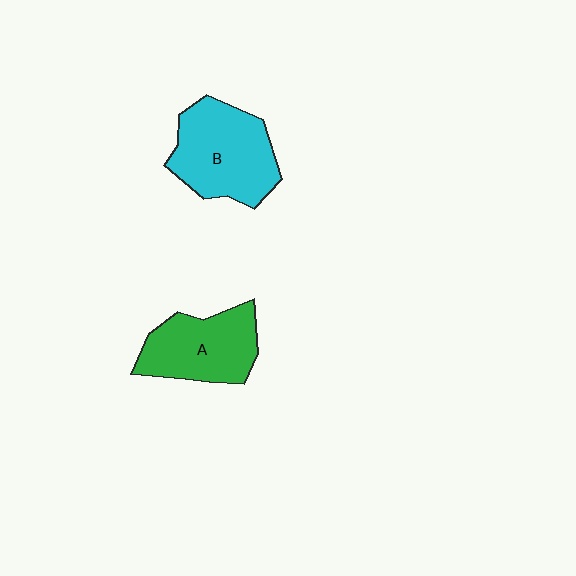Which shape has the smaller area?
Shape A (green).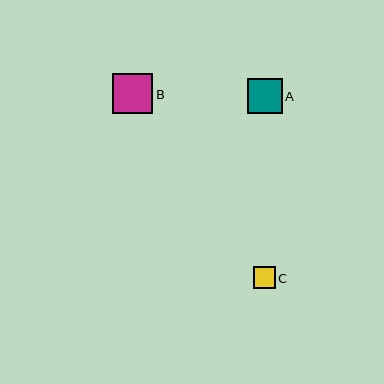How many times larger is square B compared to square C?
Square B is approximately 1.8 times the size of square C.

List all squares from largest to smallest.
From largest to smallest: B, A, C.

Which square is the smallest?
Square C is the smallest with a size of approximately 22 pixels.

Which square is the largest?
Square B is the largest with a size of approximately 40 pixels.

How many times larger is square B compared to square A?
Square B is approximately 1.2 times the size of square A.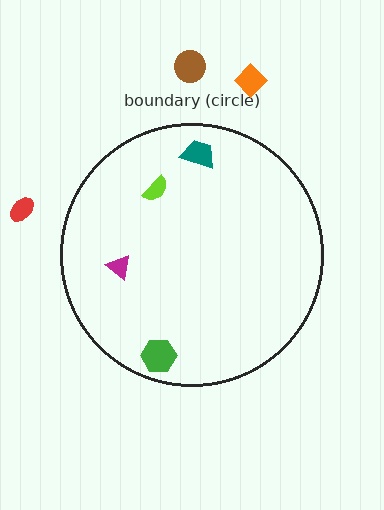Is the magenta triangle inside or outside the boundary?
Inside.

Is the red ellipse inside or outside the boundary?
Outside.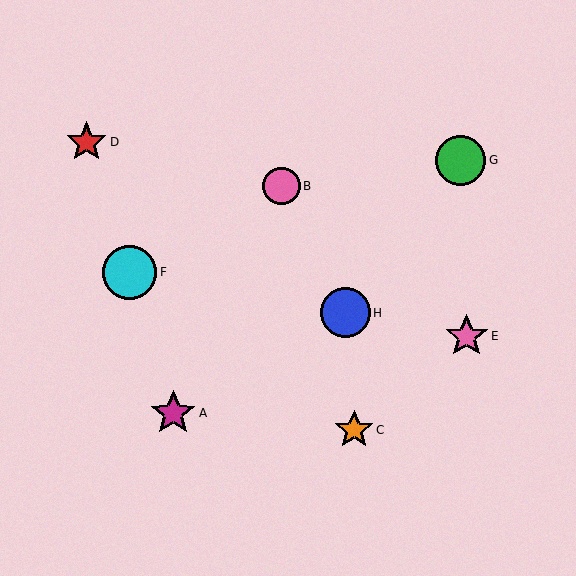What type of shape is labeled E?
Shape E is a pink star.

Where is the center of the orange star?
The center of the orange star is at (354, 430).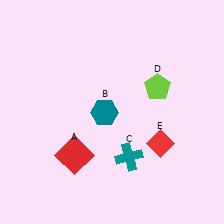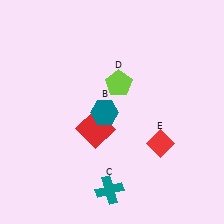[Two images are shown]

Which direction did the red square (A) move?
The red square (A) moved up.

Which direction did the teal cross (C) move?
The teal cross (C) moved down.